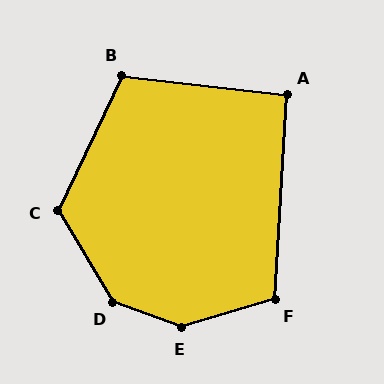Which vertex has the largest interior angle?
E, at approximately 143 degrees.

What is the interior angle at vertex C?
Approximately 123 degrees (obtuse).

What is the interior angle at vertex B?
Approximately 109 degrees (obtuse).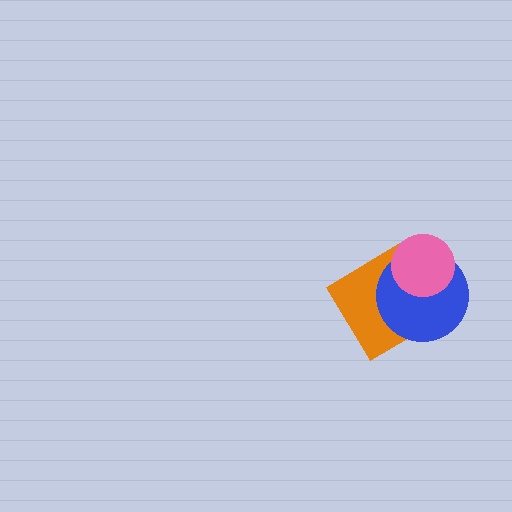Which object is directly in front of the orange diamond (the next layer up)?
The blue circle is directly in front of the orange diamond.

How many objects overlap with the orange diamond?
2 objects overlap with the orange diamond.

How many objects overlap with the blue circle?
2 objects overlap with the blue circle.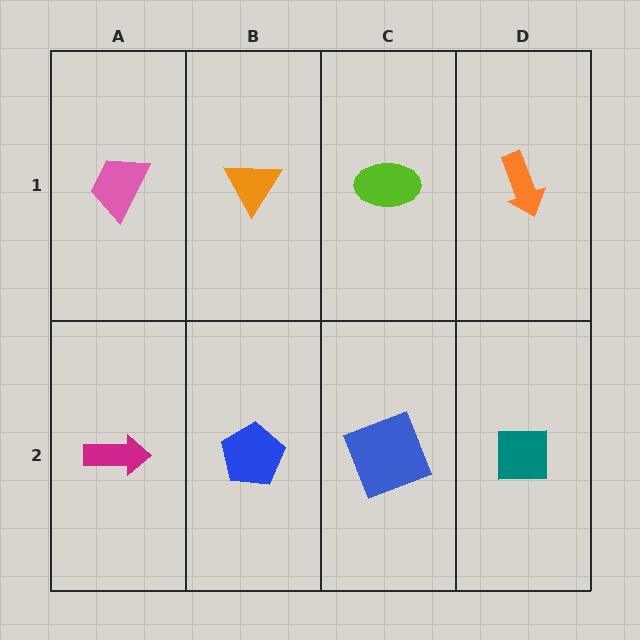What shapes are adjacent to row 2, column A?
A pink trapezoid (row 1, column A), a blue pentagon (row 2, column B).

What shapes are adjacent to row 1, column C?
A blue square (row 2, column C), an orange triangle (row 1, column B), an orange arrow (row 1, column D).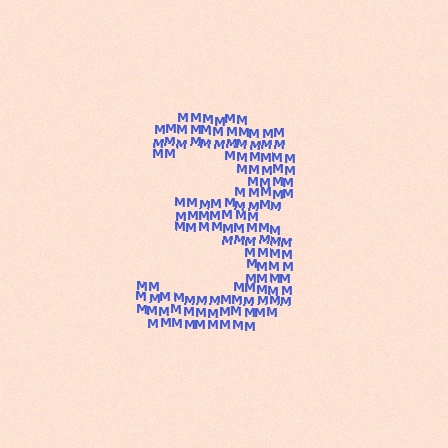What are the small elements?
The small elements are letter M's.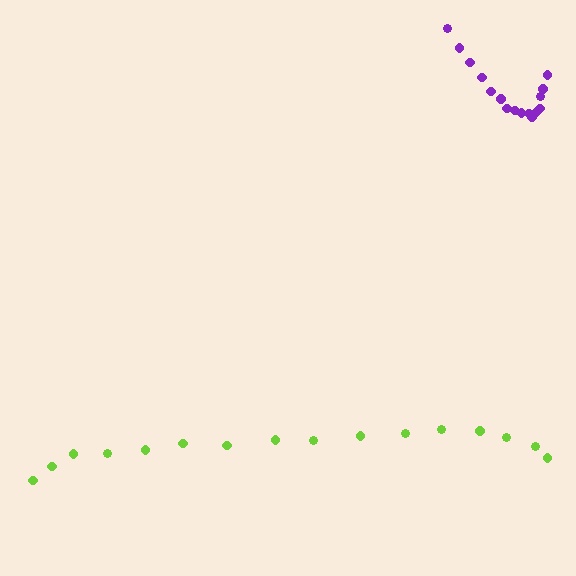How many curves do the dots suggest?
There are 2 distinct paths.